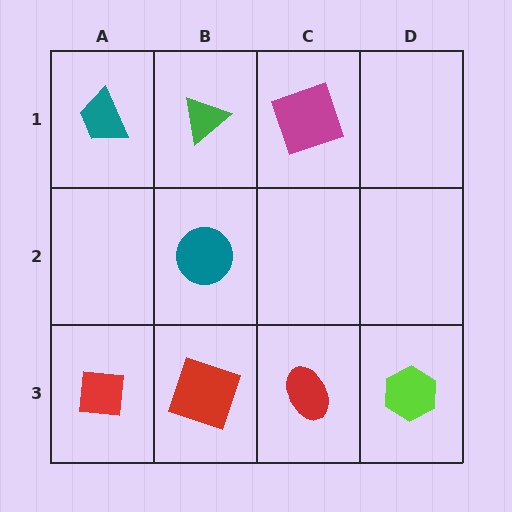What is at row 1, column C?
A magenta square.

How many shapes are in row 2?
1 shape.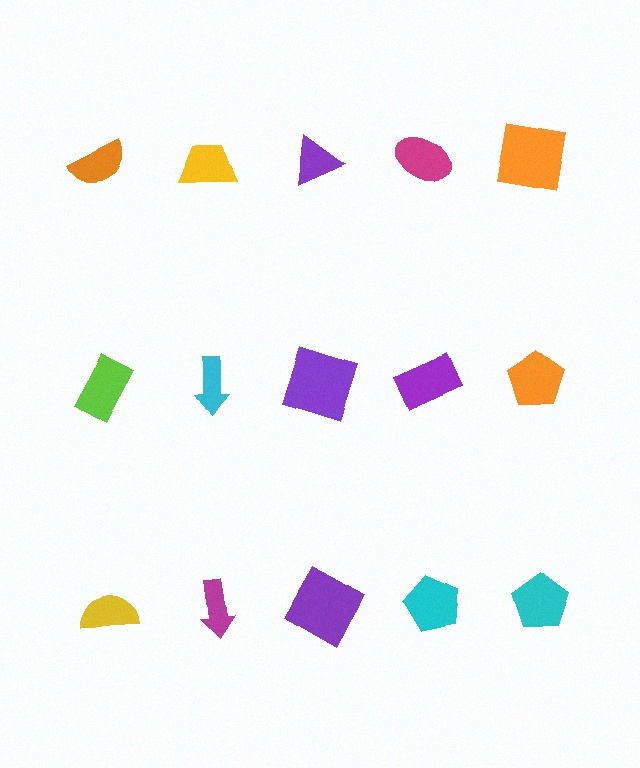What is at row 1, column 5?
An orange square.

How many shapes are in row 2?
5 shapes.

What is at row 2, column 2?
A cyan arrow.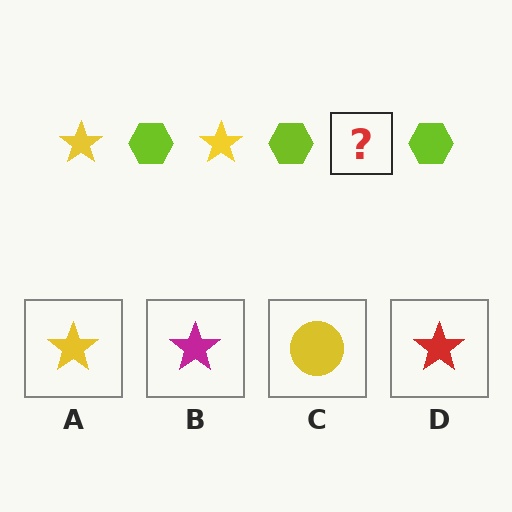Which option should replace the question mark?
Option A.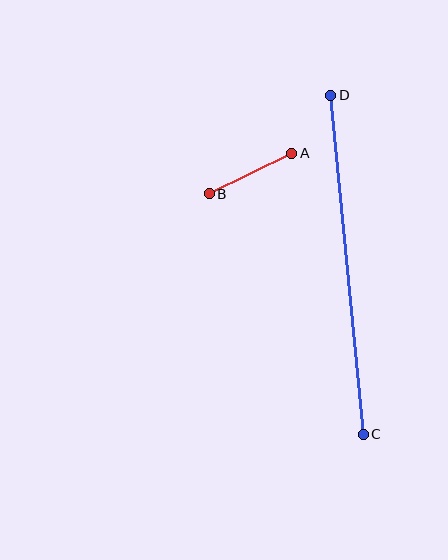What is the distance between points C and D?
The distance is approximately 341 pixels.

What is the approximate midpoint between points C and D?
The midpoint is at approximately (347, 265) pixels.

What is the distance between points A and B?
The distance is approximately 92 pixels.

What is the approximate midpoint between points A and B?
The midpoint is at approximately (250, 174) pixels.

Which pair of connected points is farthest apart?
Points C and D are farthest apart.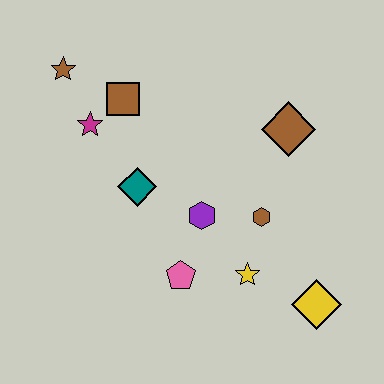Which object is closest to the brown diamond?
The brown hexagon is closest to the brown diamond.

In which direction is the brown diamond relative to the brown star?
The brown diamond is to the right of the brown star.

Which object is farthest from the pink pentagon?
The brown star is farthest from the pink pentagon.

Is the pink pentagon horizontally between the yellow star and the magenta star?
Yes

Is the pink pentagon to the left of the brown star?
No